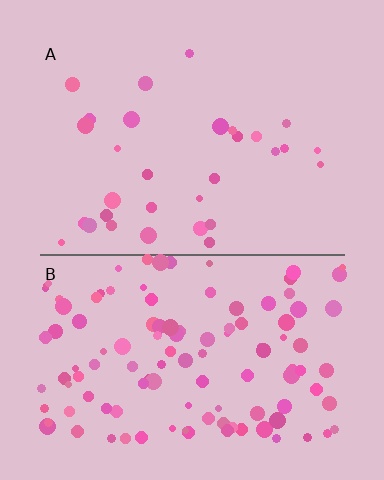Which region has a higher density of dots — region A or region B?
B (the bottom).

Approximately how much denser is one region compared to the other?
Approximately 3.7× — region B over region A.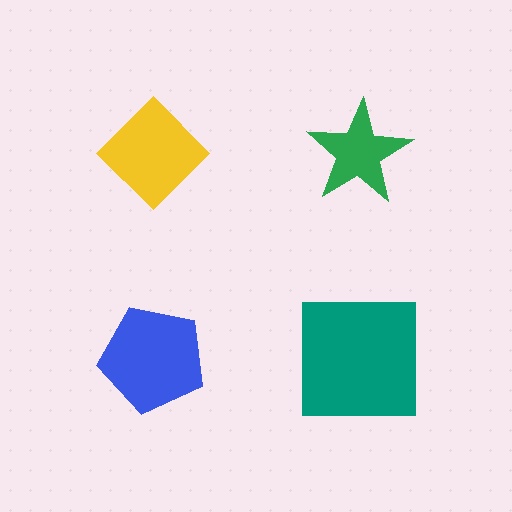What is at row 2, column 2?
A teal square.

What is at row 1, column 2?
A green star.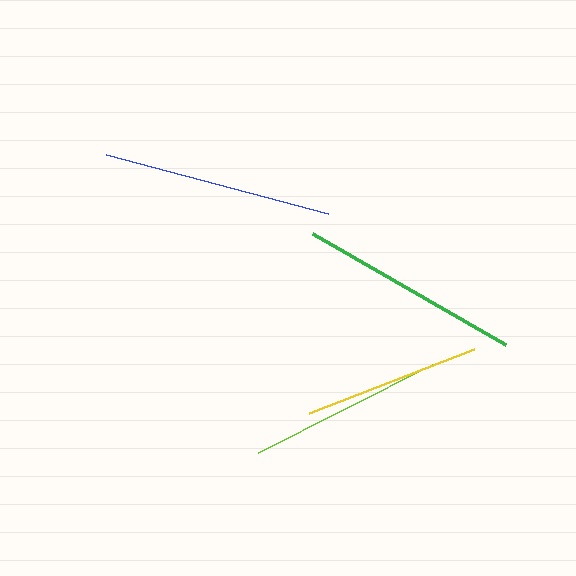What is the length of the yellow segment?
The yellow segment is approximately 177 pixels long.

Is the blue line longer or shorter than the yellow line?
The blue line is longer than the yellow line.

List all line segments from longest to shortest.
From longest to shortest: blue, green, lime, yellow.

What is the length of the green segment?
The green segment is approximately 223 pixels long.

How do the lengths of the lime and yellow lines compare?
The lime and yellow lines are approximately the same length.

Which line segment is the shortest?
The yellow line is the shortest at approximately 177 pixels.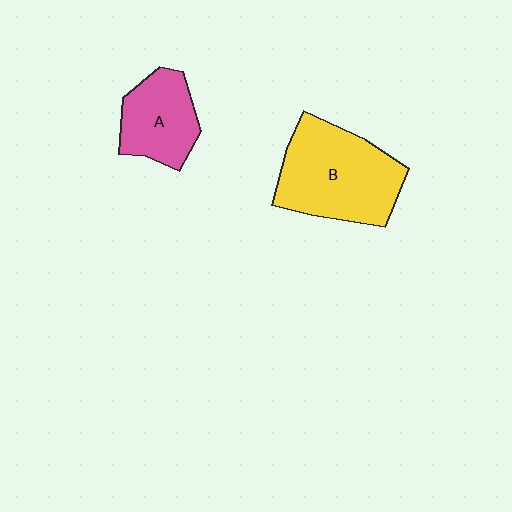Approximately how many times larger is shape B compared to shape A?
Approximately 1.7 times.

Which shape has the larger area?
Shape B (yellow).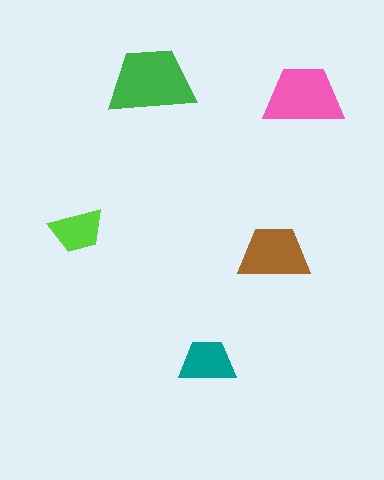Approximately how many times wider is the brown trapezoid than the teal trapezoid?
About 1.5 times wider.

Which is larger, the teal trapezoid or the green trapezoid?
The green one.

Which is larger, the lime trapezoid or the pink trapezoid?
The pink one.